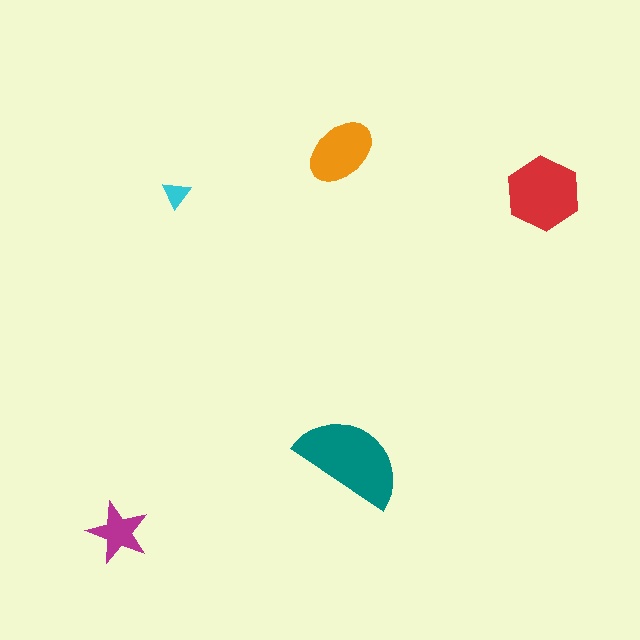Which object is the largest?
The teal semicircle.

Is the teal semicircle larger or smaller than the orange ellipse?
Larger.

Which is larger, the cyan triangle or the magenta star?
The magenta star.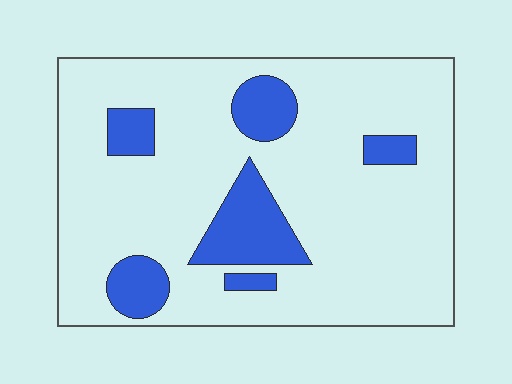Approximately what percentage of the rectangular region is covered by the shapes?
Approximately 15%.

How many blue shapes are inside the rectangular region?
6.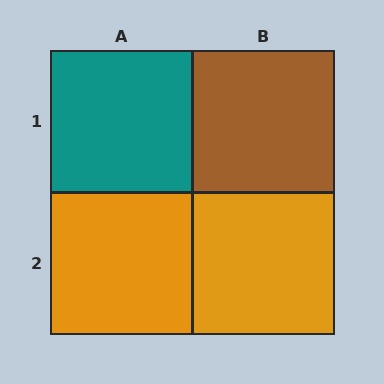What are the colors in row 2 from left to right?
Orange, orange.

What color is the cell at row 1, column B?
Brown.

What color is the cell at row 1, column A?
Teal.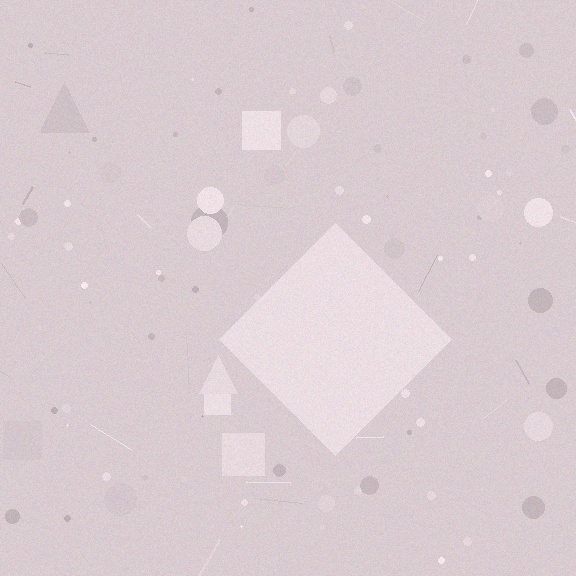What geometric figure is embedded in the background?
A diamond is embedded in the background.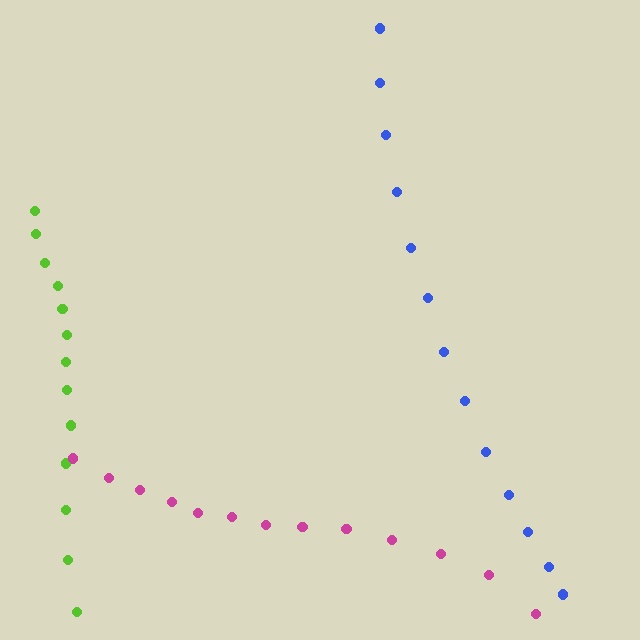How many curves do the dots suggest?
There are 3 distinct paths.